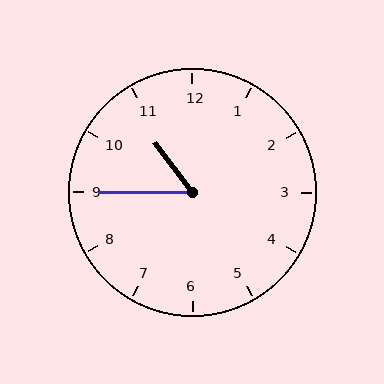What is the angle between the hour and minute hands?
Approximately 52 degrees.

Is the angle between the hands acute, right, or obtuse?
It is acute.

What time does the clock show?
10:45.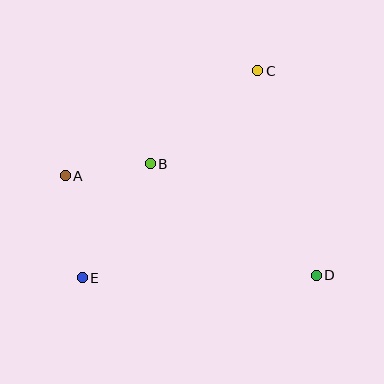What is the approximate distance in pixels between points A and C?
The distance between A and C is approximately 219 pixels.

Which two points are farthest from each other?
Points C and E are farthest from each other.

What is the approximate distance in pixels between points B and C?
The distance between B and C is approximately 142 pixels.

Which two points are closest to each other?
Points A and B are closest to each other.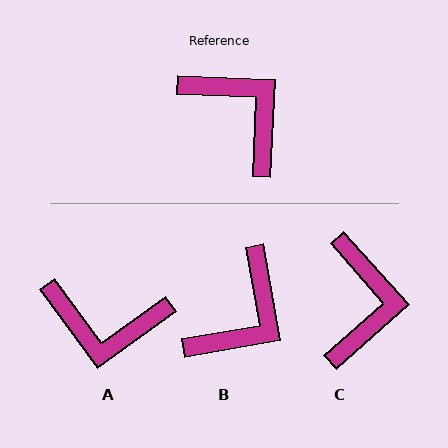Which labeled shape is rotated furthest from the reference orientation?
A, about 141 degrees away.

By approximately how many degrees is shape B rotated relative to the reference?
Approximately 78 degrees clockwise.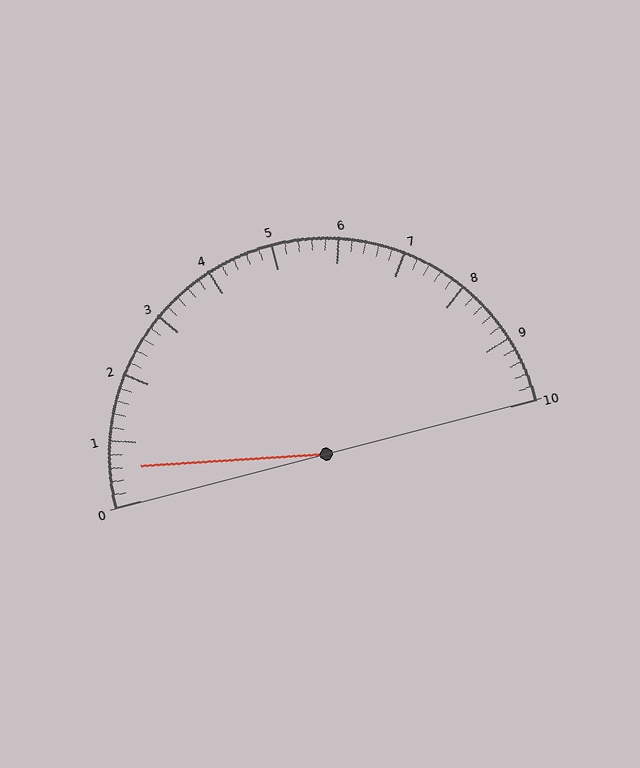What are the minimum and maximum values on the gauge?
The gauge ranges from 0 to 10.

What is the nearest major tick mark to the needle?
The nearest major tick mark is 1.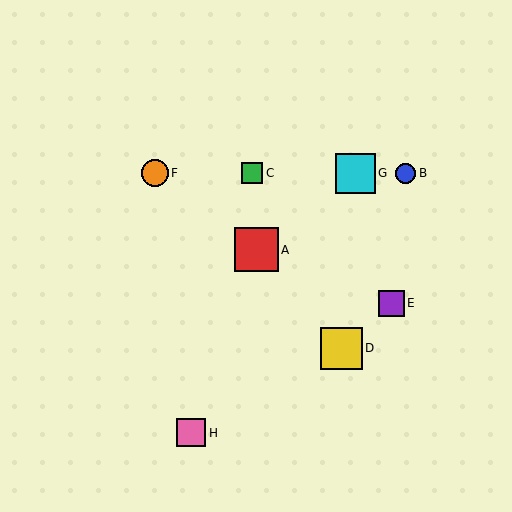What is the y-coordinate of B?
Object B is at y≈173.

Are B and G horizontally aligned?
Yes, both are at y≈173.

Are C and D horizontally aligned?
No, C is at y≈173 and D is at y≈348.